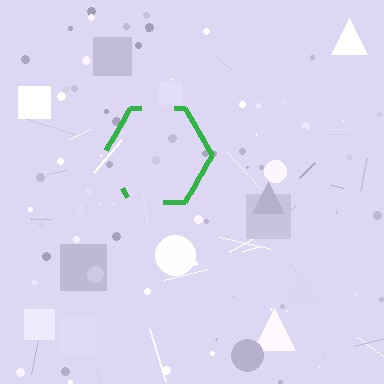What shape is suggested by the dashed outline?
The dashed outline suggests a hexagon.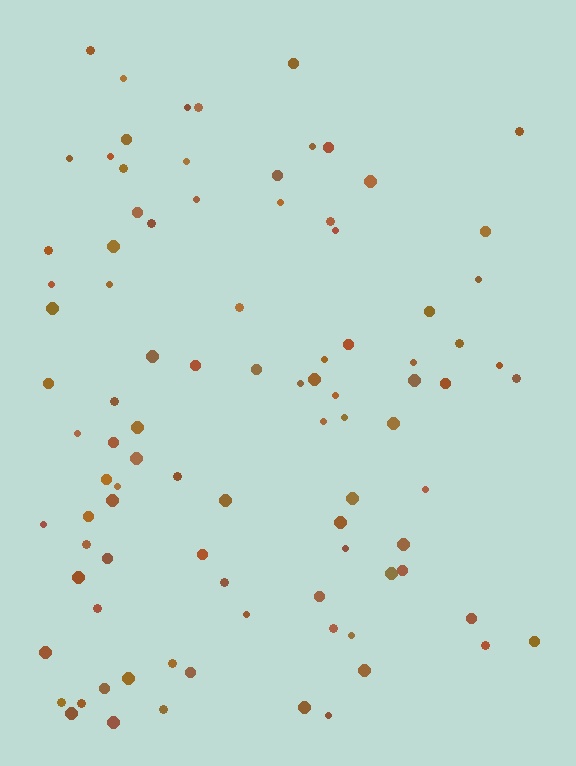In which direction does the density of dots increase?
From right to left, with the left side densest.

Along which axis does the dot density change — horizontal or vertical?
Horizontal.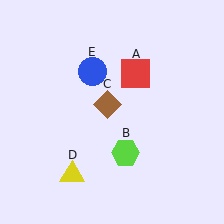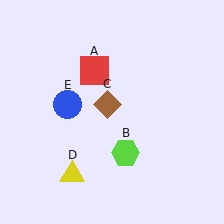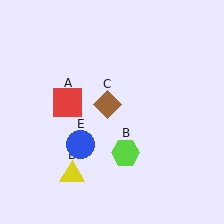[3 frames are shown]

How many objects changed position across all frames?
2 objects changed position: red square (object A), blue circle (object E).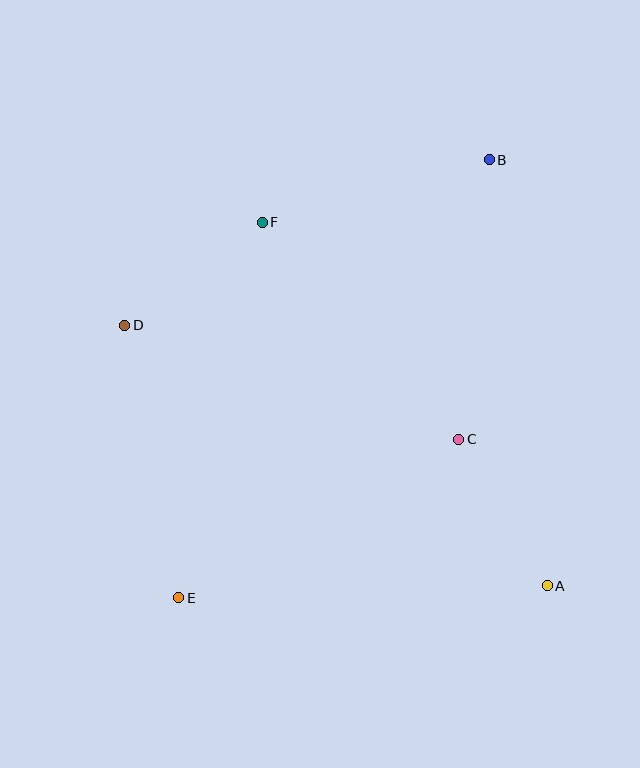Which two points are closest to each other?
Points A and C are closest to each other.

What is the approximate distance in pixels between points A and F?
The distance between A and F is approximately 462 pixels.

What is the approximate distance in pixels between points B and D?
The distance between B and D is approximately 401 pixels.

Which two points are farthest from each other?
Points B and E are farthest from each other.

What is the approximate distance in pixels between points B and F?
The distance between B and F is approximately 236 pixels.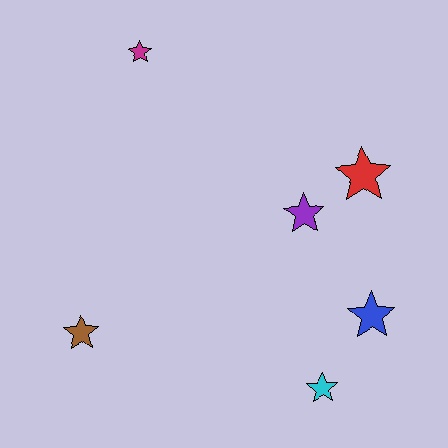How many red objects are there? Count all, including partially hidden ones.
There is 1 red object.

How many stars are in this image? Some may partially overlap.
There are 6 stars.